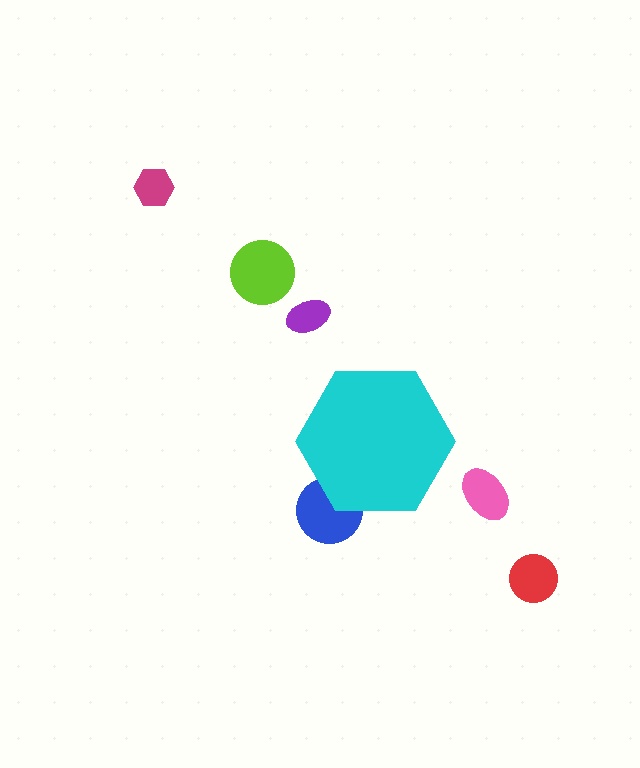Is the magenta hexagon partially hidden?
No, the magenta hexagon is fully visible.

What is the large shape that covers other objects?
A cyan hexagon.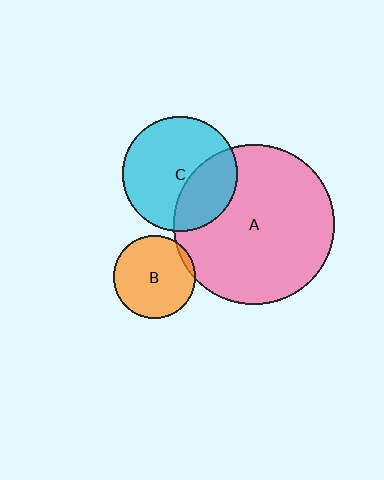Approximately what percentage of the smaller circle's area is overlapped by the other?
Approximately 35%.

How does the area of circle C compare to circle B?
Approximately 1.9 times.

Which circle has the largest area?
Circle A (pink).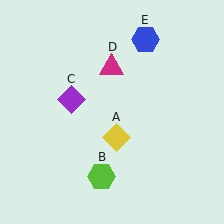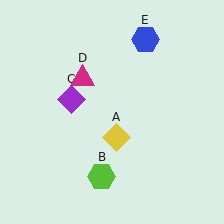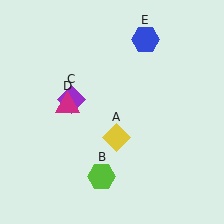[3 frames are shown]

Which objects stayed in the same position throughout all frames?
Yellow diamond (object A) and lime hexagon (object B) and purple diamond (object C) and blue hexagon (object E) remained stationary.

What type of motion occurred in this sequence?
The magenta triangle (object D) rotated counterclockwise around the center of the scene.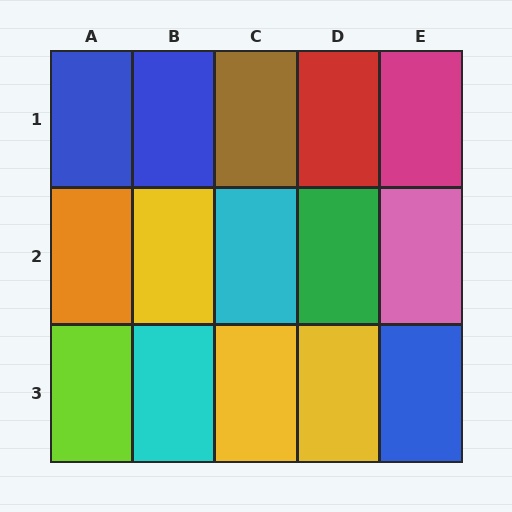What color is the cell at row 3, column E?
Blue.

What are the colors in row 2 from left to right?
Orange, yellow, cyan, green, pink.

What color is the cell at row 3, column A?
Lime.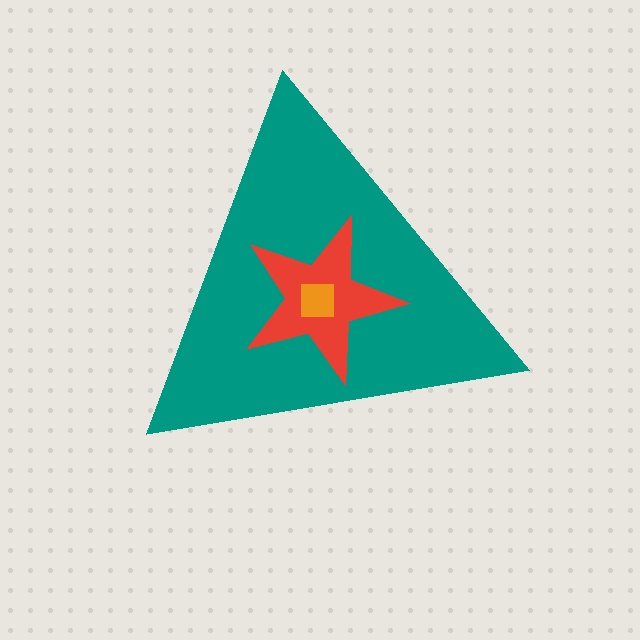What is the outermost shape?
The teal triangle.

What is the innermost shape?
The orange square.